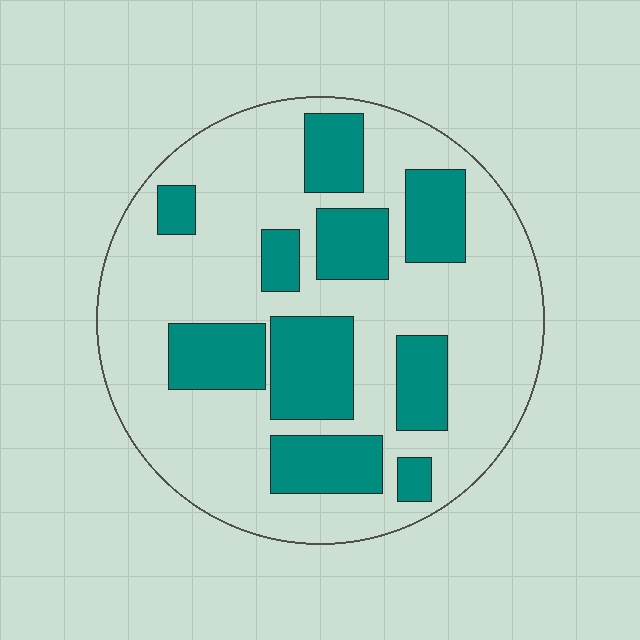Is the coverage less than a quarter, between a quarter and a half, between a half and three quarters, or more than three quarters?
Between a quarter and a half.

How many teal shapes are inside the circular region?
10.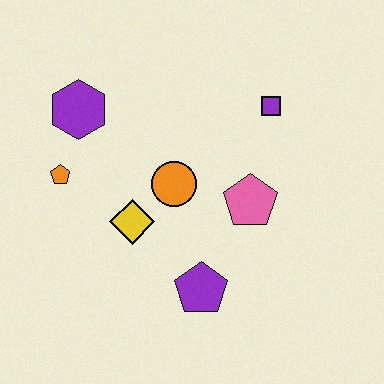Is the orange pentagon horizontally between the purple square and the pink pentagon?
No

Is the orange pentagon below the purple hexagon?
Yes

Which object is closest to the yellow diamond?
The orange circle is closest to the yellow diamond.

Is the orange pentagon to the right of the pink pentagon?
No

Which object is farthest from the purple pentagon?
The purple hexagon is farthest from the purple pentagon.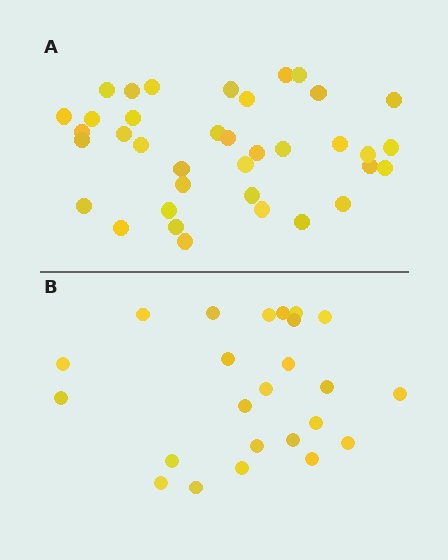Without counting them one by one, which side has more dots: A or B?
Region A (the top region) has more dots.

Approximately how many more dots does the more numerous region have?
Region A has approximately 15 more dots than region B.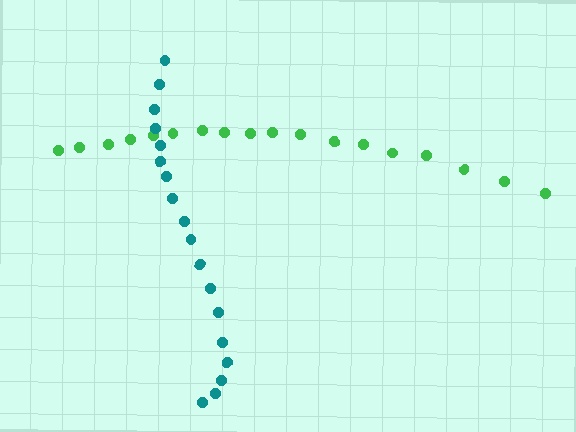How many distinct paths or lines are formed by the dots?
There are 2 distinct paths.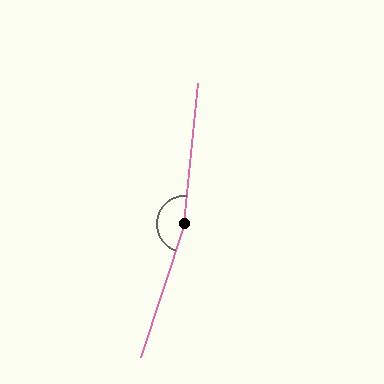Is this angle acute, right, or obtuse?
It is obtuse.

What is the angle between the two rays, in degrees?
Approximately 167 degrees.